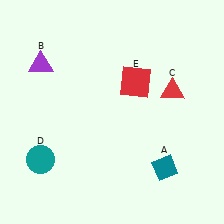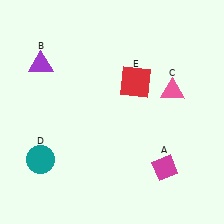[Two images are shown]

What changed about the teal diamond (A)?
In Image 1, A is teal. In Image 2, it changed to magenta.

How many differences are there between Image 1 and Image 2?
There are 2 differences between the two images.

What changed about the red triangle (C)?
In Image 1, C is red. In Image 2, it changed to pink.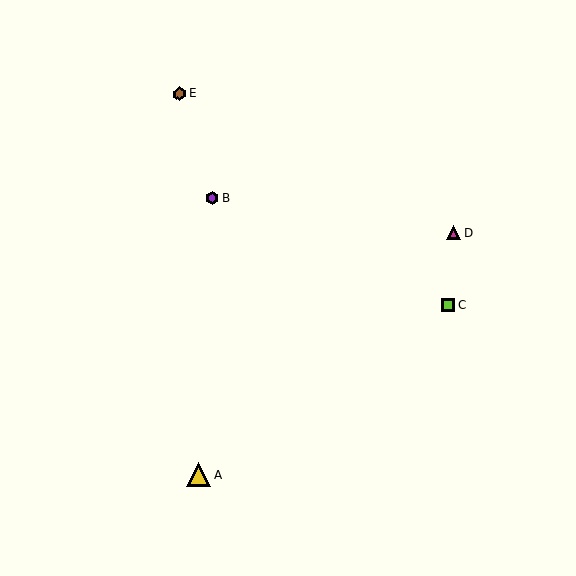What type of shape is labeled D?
Shape D is a magenta triangle.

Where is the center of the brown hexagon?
The center of the brown hexagon is at (180, 94).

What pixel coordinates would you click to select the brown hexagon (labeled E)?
Click at (180, 94) to select the brown hexagon E.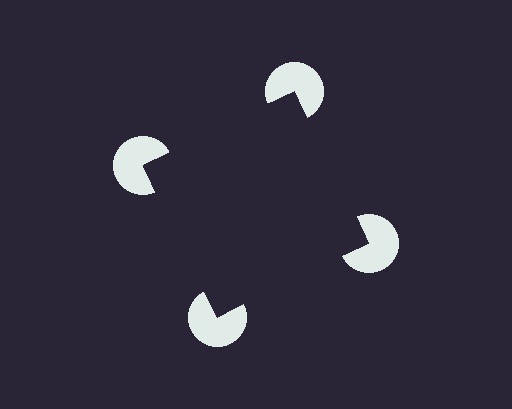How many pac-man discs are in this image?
There are 4 — one at each vertex of the illusory square.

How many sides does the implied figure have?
4 sides.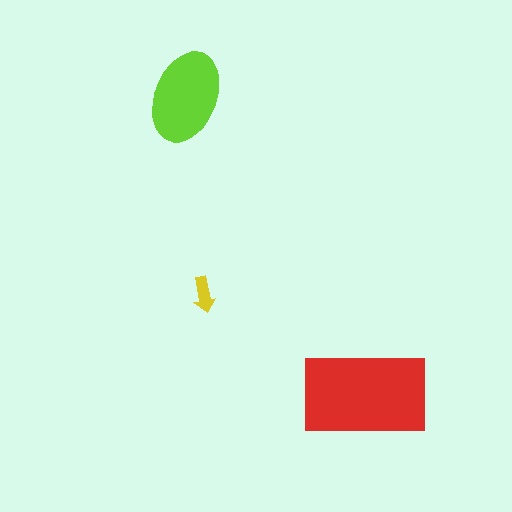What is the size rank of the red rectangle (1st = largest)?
1st.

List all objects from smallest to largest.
The yellow arrow, the lime ellipse, the red rectangle.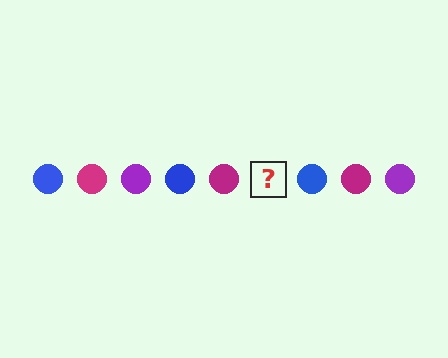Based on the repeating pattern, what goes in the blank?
The blank should be a purple circle.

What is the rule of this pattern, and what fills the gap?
The rule is that the pattern cycles through blue, magenta, purple circles. The gap should be filled with a purple circle.